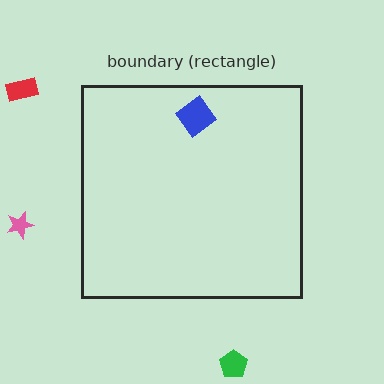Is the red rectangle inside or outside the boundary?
Outside.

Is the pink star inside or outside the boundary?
Outside.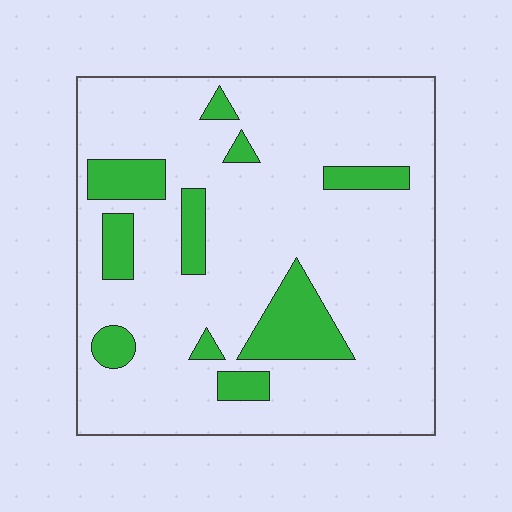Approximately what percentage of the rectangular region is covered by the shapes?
Approximately 15%.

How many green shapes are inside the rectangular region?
10.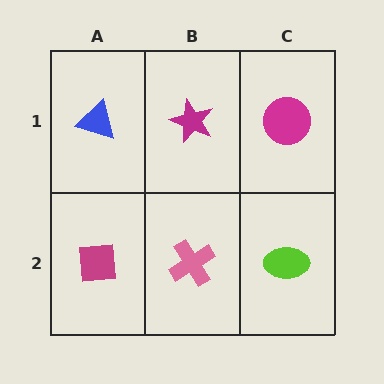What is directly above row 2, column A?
A blue triangle.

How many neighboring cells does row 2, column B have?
3.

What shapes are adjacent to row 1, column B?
A pink cross (row 2, column B), a blue triangle (row 1, column A), a magenta circle (row 1, column C).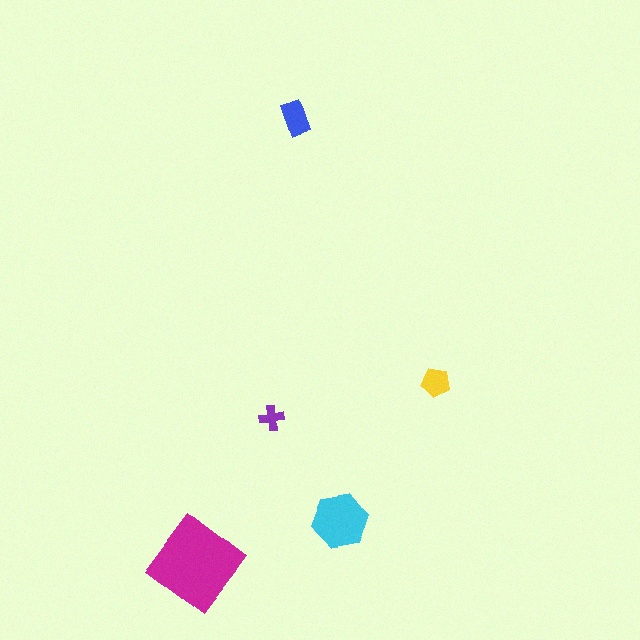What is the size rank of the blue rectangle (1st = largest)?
3rd.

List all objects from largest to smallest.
The magenta diamond, the cyan hexagon, the blue rectangle, the yellow pentagon, the purple cross.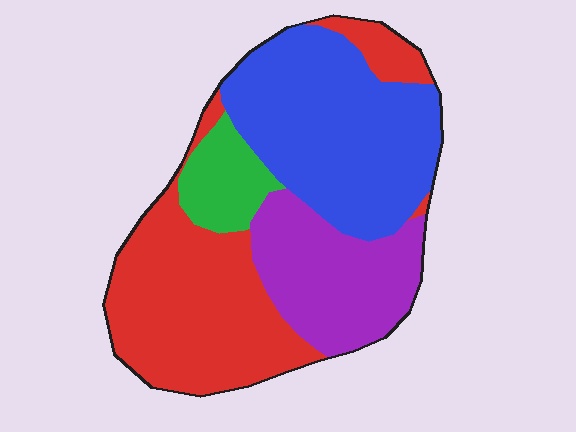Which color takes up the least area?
Green, at roughly 10%.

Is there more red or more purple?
Red.